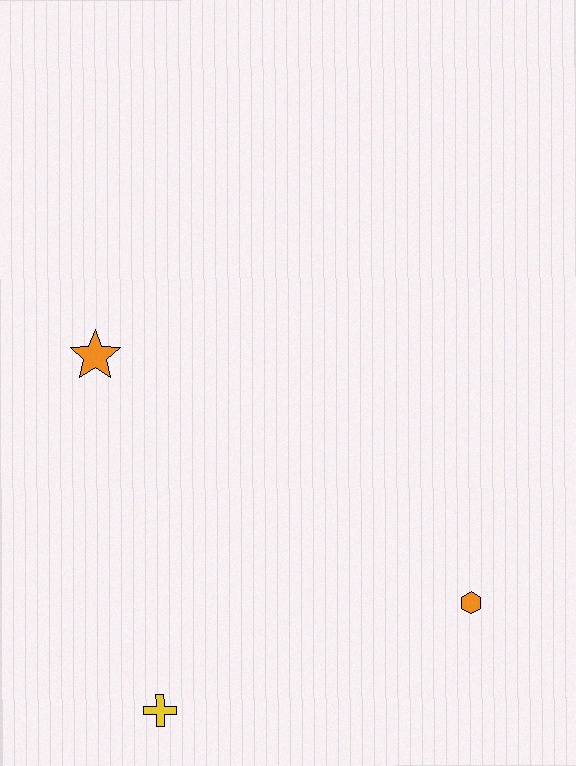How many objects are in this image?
There are 3 objects.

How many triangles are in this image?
There are no triangles.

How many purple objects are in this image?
There are no purple objects.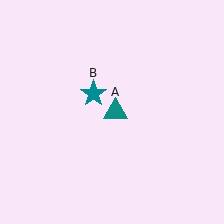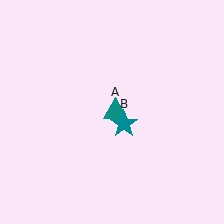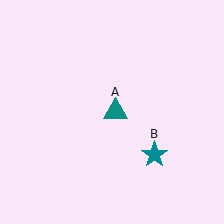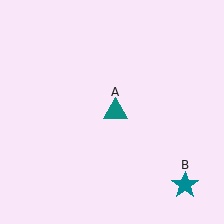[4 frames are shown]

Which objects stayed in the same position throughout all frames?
Teal triangle (object A) remained stationary.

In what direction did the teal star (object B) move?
The teal star (object B) moved down and to the right.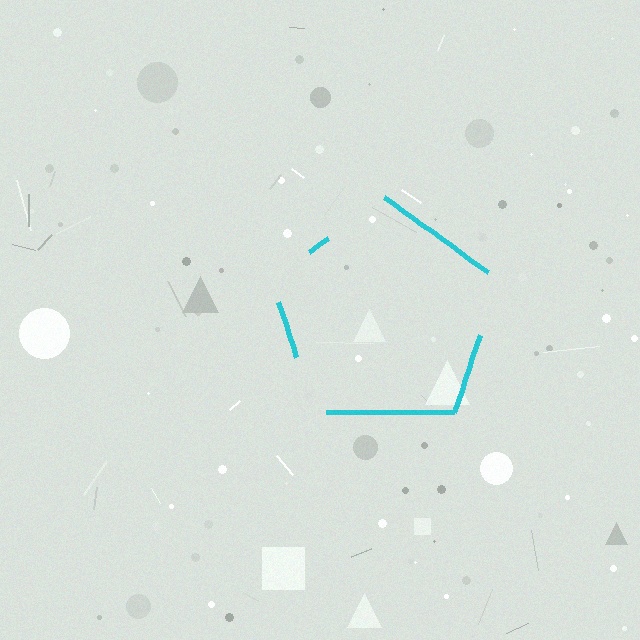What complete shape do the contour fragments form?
The contour fragments form a pentagon.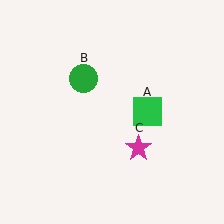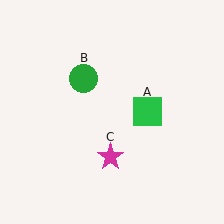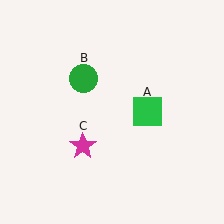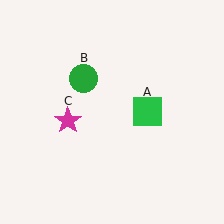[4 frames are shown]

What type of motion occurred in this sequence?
The magenta star (object C) rotated clockwise around the center of the scene.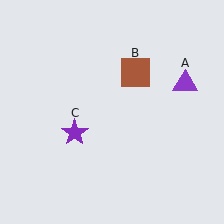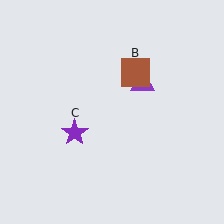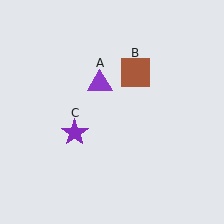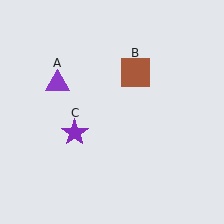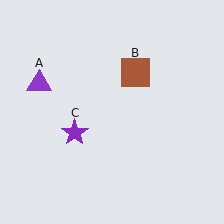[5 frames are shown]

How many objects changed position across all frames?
1 object changed position: purple triangle (object A).